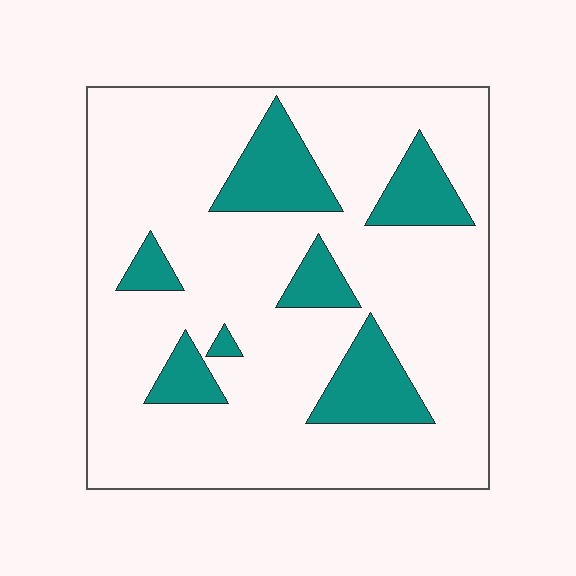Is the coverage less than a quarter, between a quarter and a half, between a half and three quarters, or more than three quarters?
Less than a quarter.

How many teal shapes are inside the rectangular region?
7.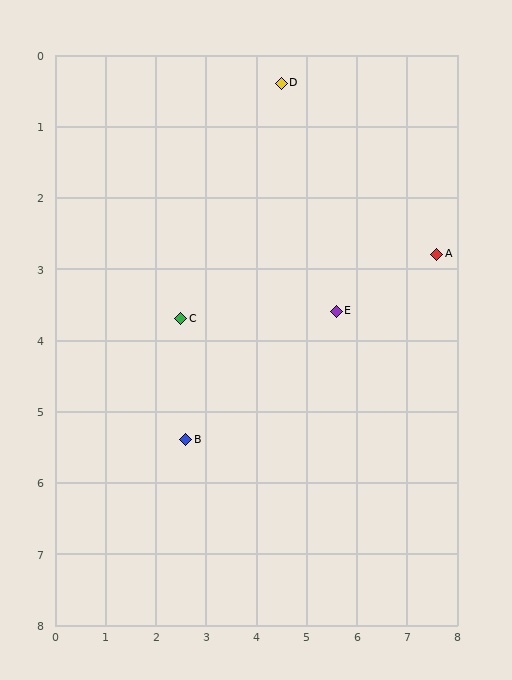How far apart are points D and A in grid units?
Points D and A are about 3.9 grid units apart.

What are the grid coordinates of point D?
Point D is at approximately (4.5, 0.4).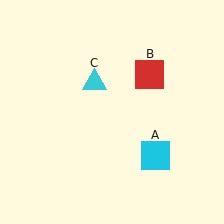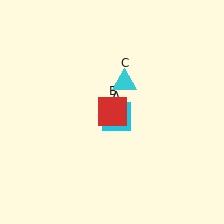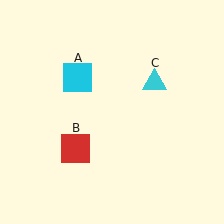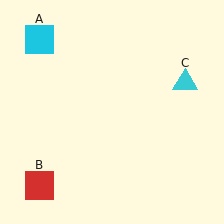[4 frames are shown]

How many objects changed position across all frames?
3 objects changed position: cyan square (object A), red square (object B), cyan triangle (object C).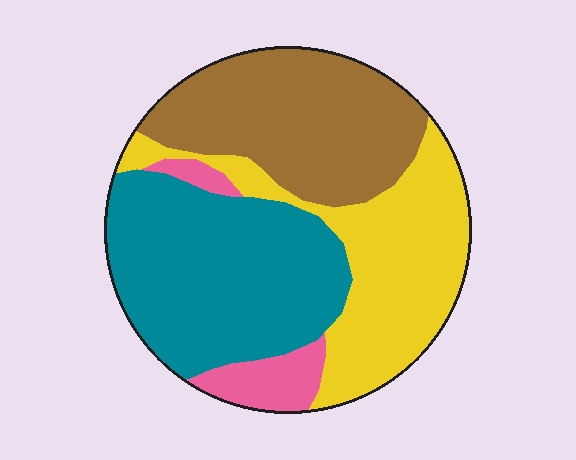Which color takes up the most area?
Teal, at roughly 35%.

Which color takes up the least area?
Pink, at roughly 10%.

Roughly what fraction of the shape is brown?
Brown takes up about one quarter (1/4) of the shape.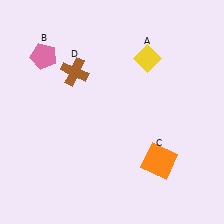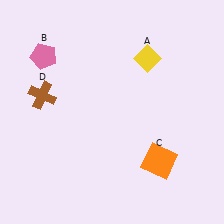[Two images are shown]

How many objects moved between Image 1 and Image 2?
1 object moved between the two images.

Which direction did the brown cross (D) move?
The brown cross (D) moved left.